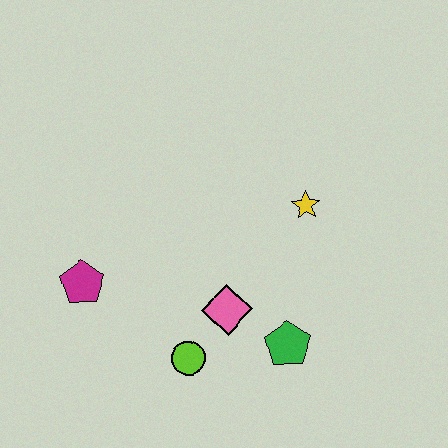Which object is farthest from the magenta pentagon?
The yellow star is farthest from the magenta pentagon.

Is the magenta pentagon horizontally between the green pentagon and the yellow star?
No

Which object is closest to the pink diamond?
The lime circle is closest to the pink diamond.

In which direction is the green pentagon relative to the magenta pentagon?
The green pentagon is to the right of the magenta pentagon.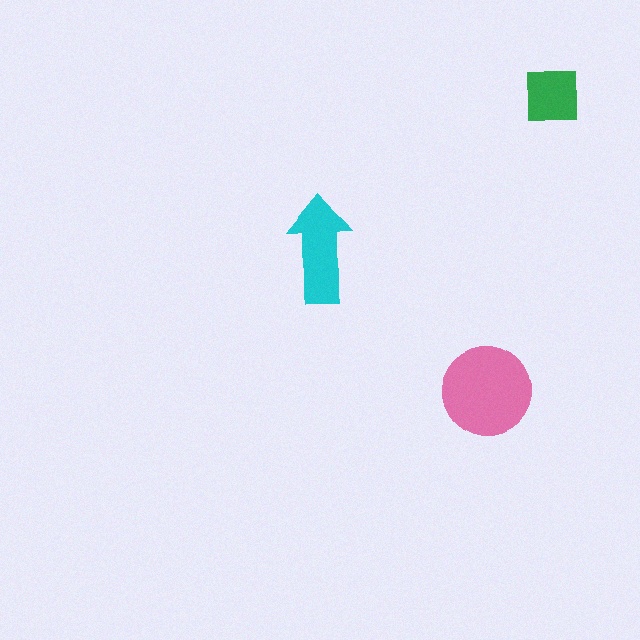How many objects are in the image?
There are 3 objects in the image.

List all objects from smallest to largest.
The green square, the cyan arrow, the pink circle.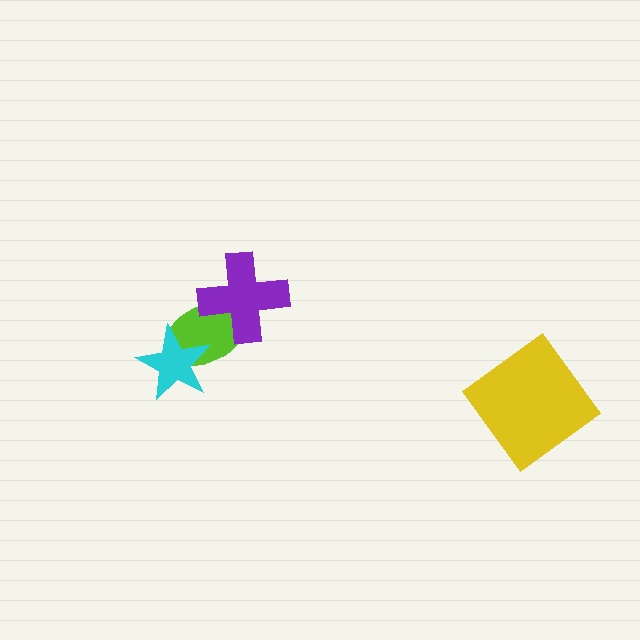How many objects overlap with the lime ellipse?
2 objects overlap with the lime ellipse.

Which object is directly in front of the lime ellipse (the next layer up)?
The purple cross is directly in front of the lime ellipse.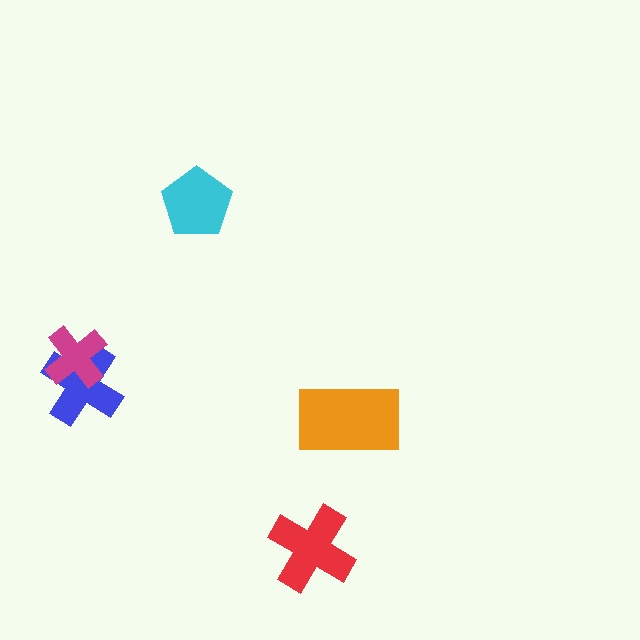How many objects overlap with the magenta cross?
1 object overlaps with the magenta cross.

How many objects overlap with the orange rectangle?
0 objects overlap with the orange rectangle.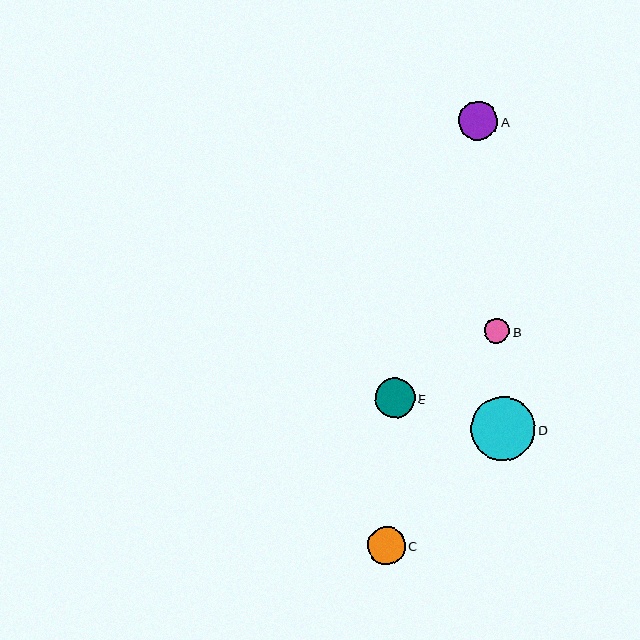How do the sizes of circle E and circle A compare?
Circle E and circle A are approximately the same size.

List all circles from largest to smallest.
From largest to smallest: D, E, A, C, B.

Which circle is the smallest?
Circle B is the smallest with a size of approximately 25 pixels.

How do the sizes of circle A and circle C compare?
Circle A and circle C are approximately the same size.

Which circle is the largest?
Circle D is the largest with a size of approximately 64 pixels.